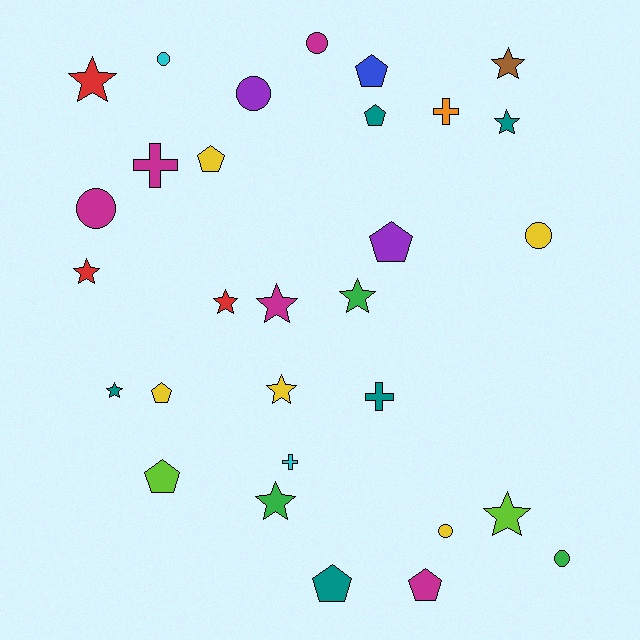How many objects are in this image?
There are 30 objects.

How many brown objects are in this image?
There is 1 brown object.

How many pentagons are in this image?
There are 8 pentagons.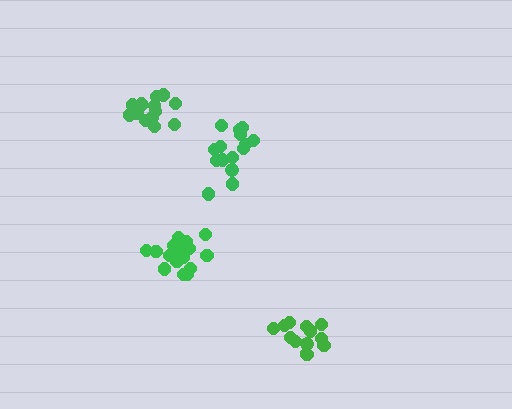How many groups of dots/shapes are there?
There are 4 groups.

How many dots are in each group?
Group 1: 15 dots, Group 2: 14 dots, Group 3: 17 dots, Group 4: 16 dots (62 total).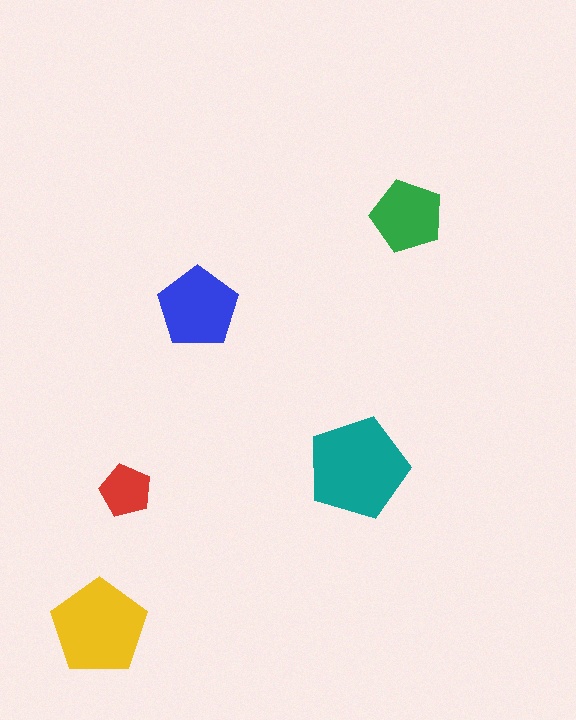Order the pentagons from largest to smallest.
the teal one, the yellow one, the blue one, the green one, the red one.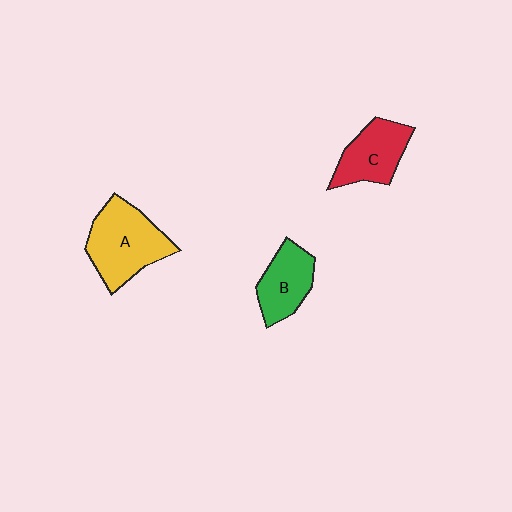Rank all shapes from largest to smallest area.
From largest to smallest: A (yellow), C (red), B (green).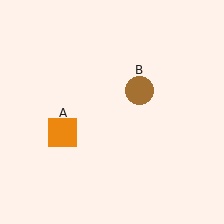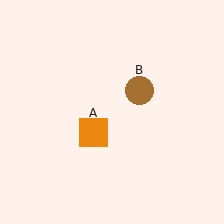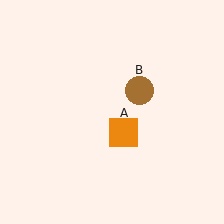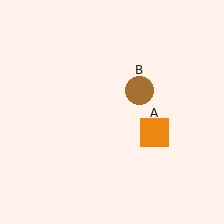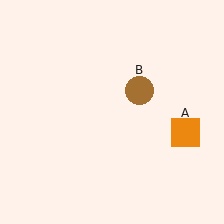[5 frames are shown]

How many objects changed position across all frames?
1 object changed position: orange square (object A).